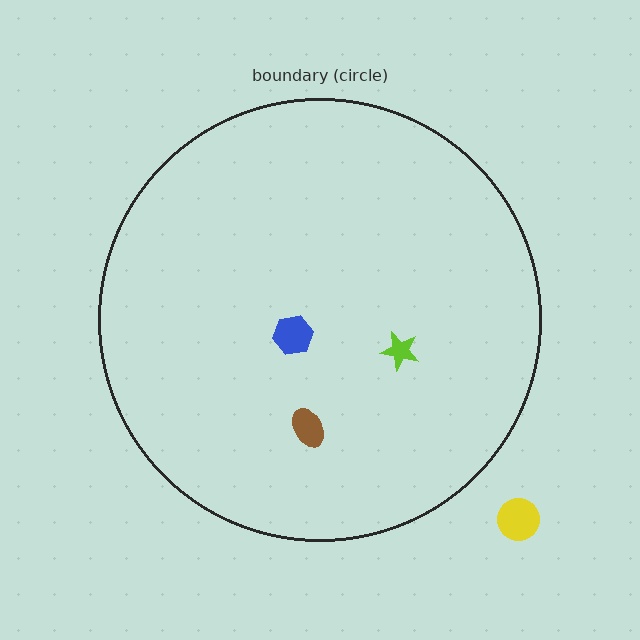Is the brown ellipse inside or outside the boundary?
Inside.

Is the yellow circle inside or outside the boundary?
Outside.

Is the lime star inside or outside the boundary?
Inside.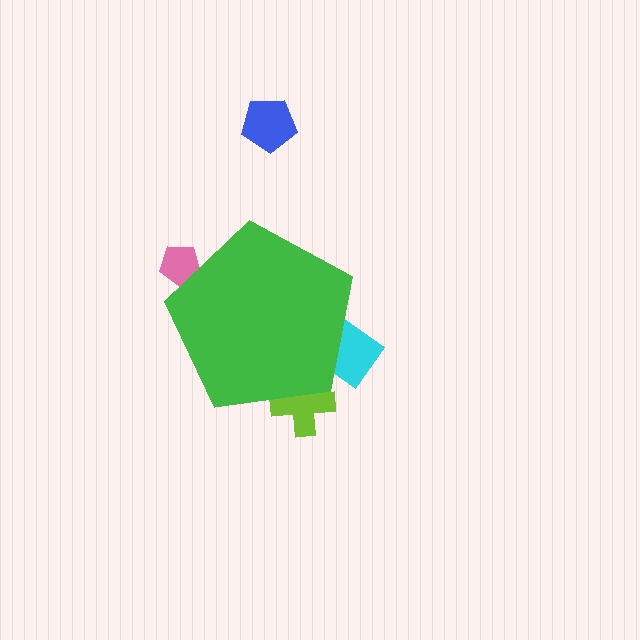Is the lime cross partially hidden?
Yes, the lime cross is partially hidden behind the green pentagon.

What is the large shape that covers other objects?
A green pentagon.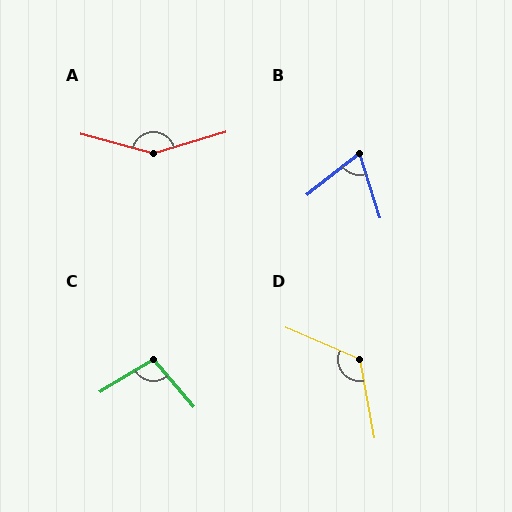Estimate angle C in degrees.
Approximately 99 degrees.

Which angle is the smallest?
B, at approximately 69 degrees.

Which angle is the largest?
A, at approximately 149 degrees.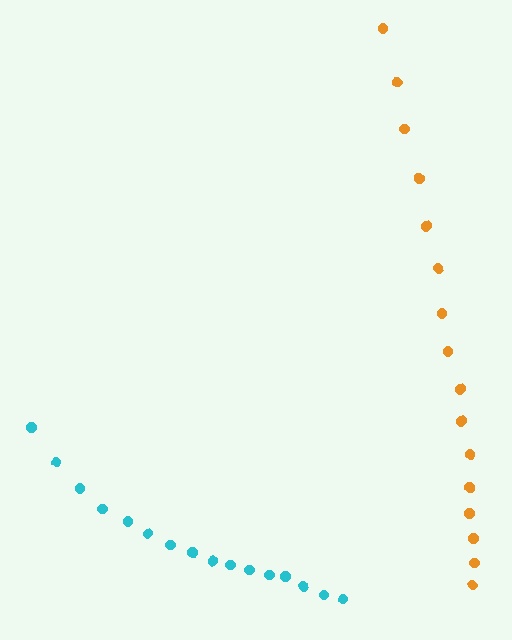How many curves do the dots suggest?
There are 2 distinct paths.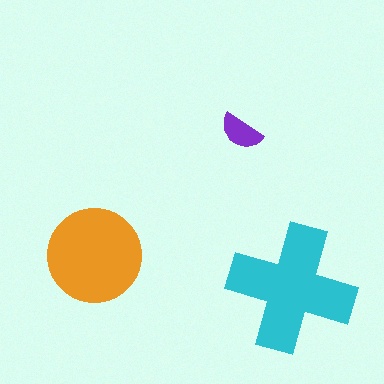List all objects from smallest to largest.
The purple semicircle, the orange circle, the cyan cross.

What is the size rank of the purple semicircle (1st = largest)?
3rd.